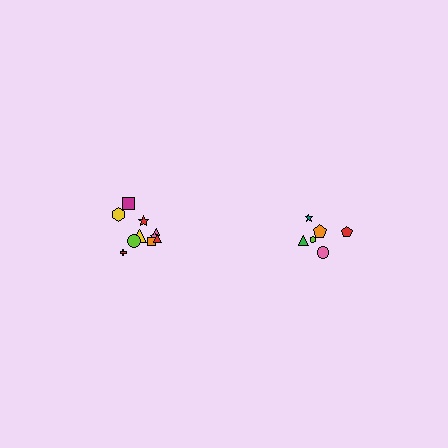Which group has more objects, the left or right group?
The left group.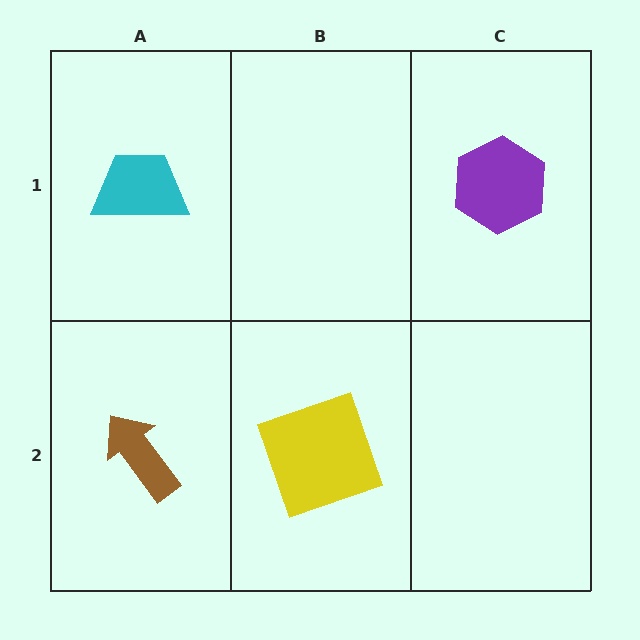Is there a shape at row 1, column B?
No, that cell is empty.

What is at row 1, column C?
A purple hexagon.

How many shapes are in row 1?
2 shapes.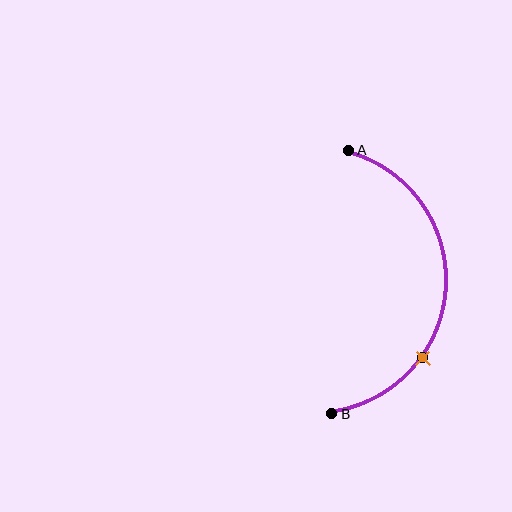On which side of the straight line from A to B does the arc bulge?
The arc bulges to the right of the straight line connecting A and B.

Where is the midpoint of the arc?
The arc midpoint is the point on the curve farthest from the straight line joining A and B. It sits to the right of that line.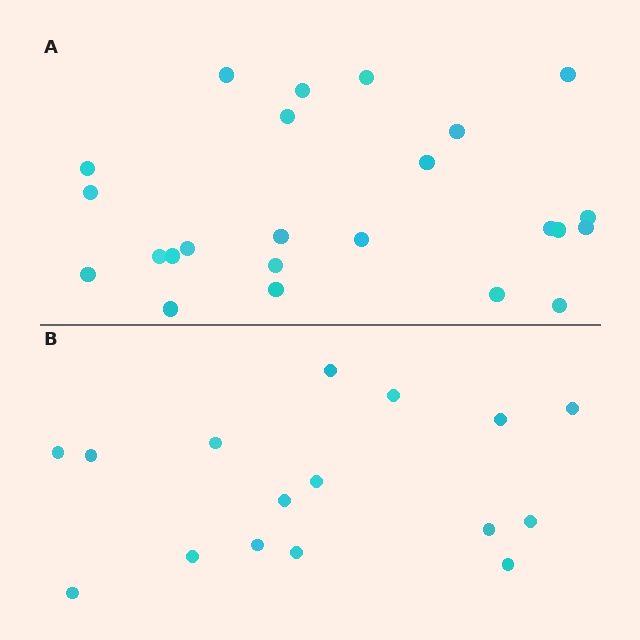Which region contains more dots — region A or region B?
Region A (the top region) has more dots.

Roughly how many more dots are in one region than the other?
Region A has roughly 8 or so more dots than region B.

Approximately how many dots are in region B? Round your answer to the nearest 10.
About 20 dots. (The exact count is 16, which rounds to 20.)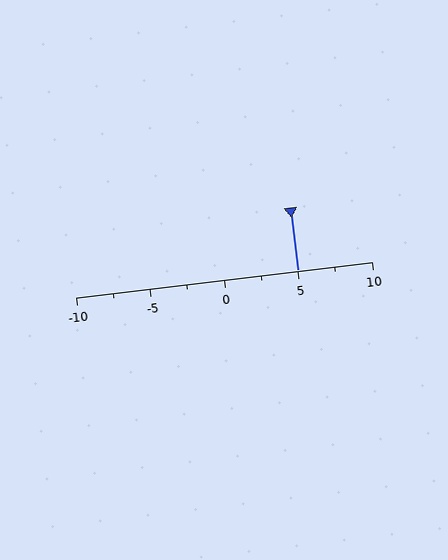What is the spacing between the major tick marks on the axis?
The major ticks are spaced 5 apart.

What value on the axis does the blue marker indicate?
The marker indicates approximately 5.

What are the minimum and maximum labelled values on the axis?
The axis runs from -10 to 10.